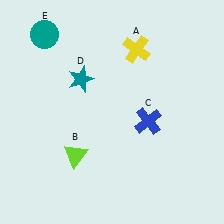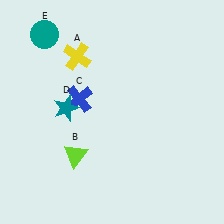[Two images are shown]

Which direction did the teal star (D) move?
The teal star (D) moved down.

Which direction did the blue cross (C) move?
The blue cross (C) moved left.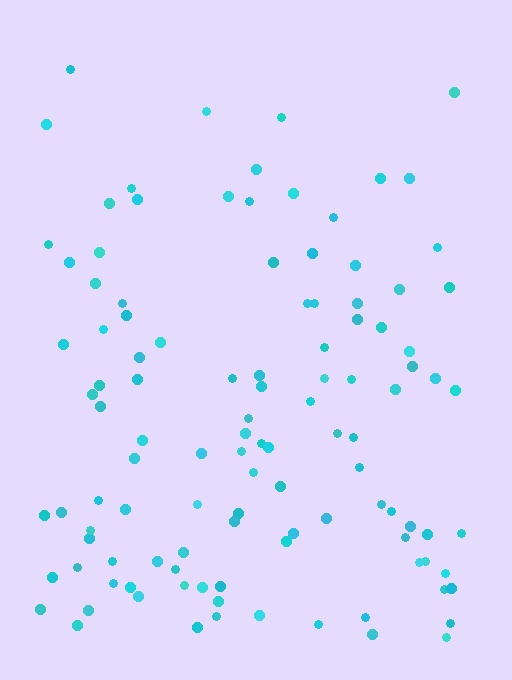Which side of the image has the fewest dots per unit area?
The top.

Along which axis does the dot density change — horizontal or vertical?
Vertical.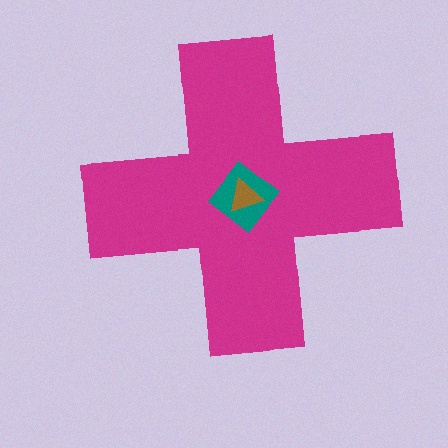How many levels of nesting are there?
3.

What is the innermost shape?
The brown triangle.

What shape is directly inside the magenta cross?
The teal diamond.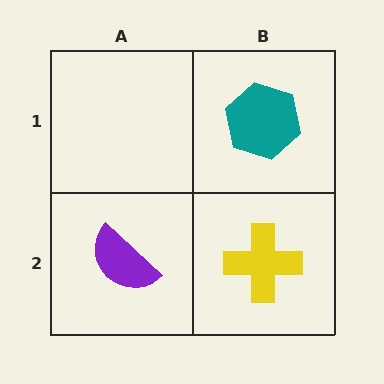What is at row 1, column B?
A teal hexagon.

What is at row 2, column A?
A purple semicircle.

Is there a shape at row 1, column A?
No, that cell is empty.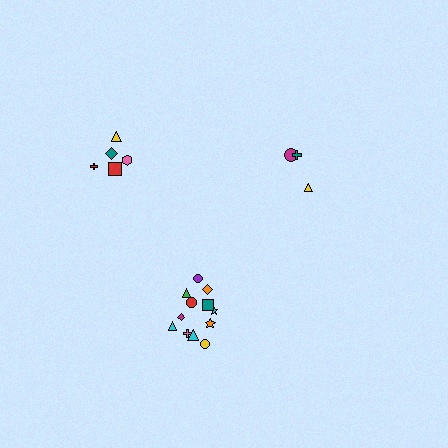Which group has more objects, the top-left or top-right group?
The top-left group.